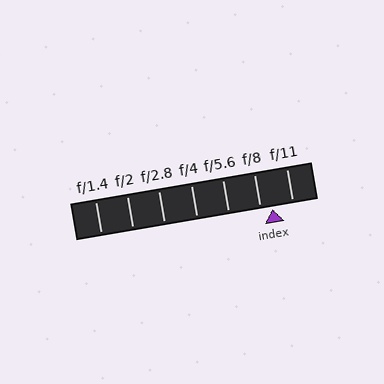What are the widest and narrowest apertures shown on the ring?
The widest aperture shown is f/1.4 and the narrowest is f/11.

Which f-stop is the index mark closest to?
The index mark is closest to f/8.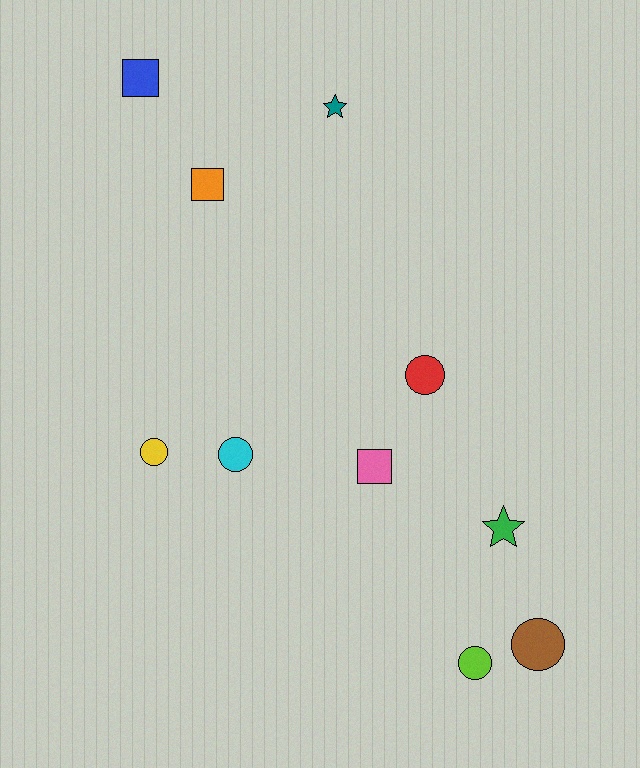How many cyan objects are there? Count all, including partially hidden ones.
There is 1 cyan object.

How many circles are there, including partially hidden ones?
There are 5 circles.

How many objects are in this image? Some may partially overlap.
There are 10 objects.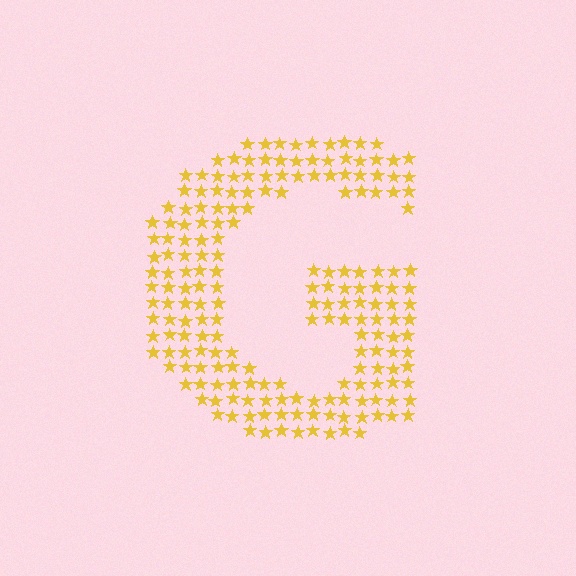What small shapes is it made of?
It is made of small stars.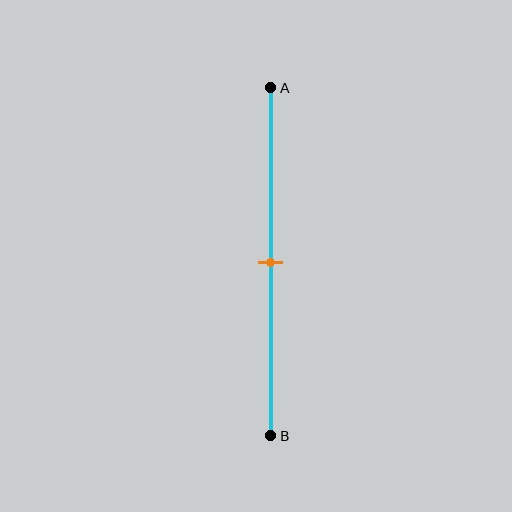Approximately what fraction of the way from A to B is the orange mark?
The orange mark is approximately 50% of the way from A to B.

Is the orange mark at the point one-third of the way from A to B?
No, the mark is at about 50% from A, not at the 33% one-third point.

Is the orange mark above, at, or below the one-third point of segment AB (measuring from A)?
The orange mark is below the one-third point of segment AB.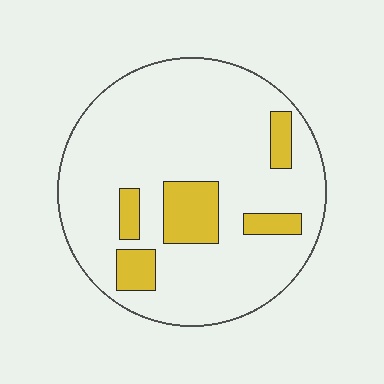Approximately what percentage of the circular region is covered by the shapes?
Approximately 15%.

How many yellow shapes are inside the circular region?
5.